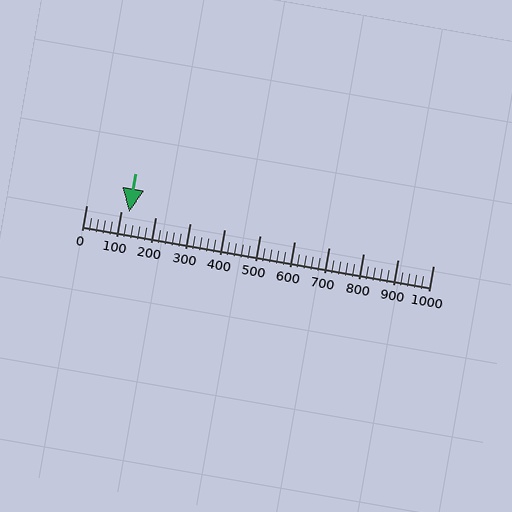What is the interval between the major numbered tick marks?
The major tick marks are spaced 100 units apart.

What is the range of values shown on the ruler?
The ruler shows values from 0 to 1000.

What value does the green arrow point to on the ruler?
The green arrow points to approximately 125.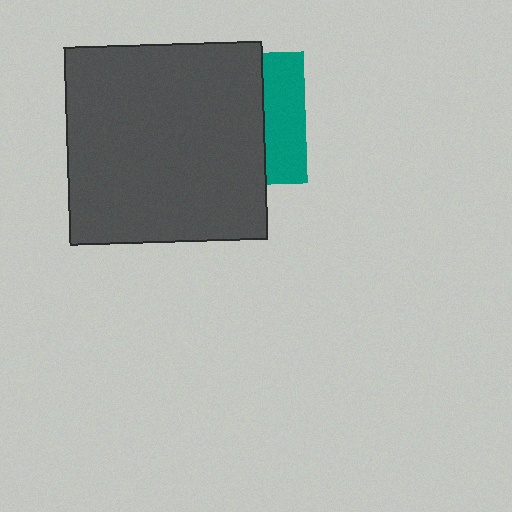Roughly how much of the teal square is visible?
A small part of it is visible (roughly 30%).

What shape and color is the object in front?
The object in front is a dark gray square.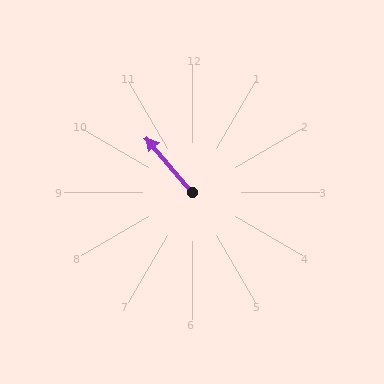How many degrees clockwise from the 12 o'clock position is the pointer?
Approximately 320 degrees.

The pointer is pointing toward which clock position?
Roughly 11 o'clock.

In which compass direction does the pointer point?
Northwest.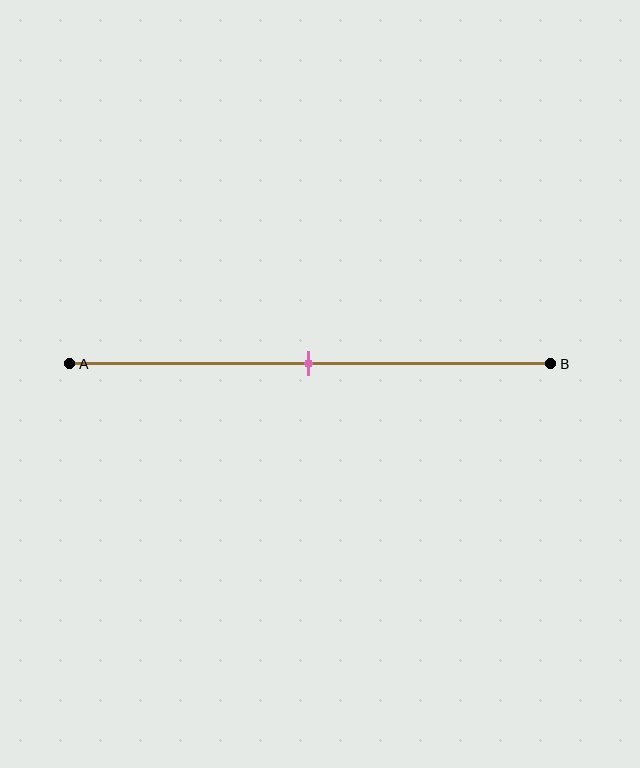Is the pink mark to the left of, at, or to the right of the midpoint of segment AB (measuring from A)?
The pink mark is approximately at the midpoint of segment AB.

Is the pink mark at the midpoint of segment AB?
Yes, the mark is approximately at the midpoint.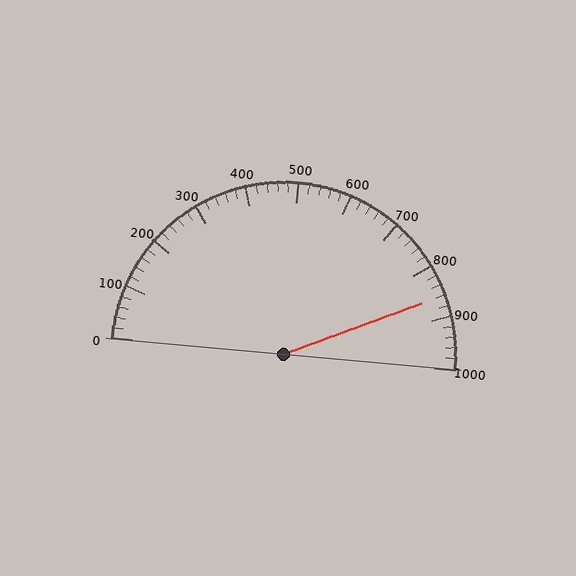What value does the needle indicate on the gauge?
The needle indicates approximately 860.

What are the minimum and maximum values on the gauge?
The gauge ranges from 0 to 1000.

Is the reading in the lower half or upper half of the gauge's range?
The reading is in the upper half of the range (0 to 1000).